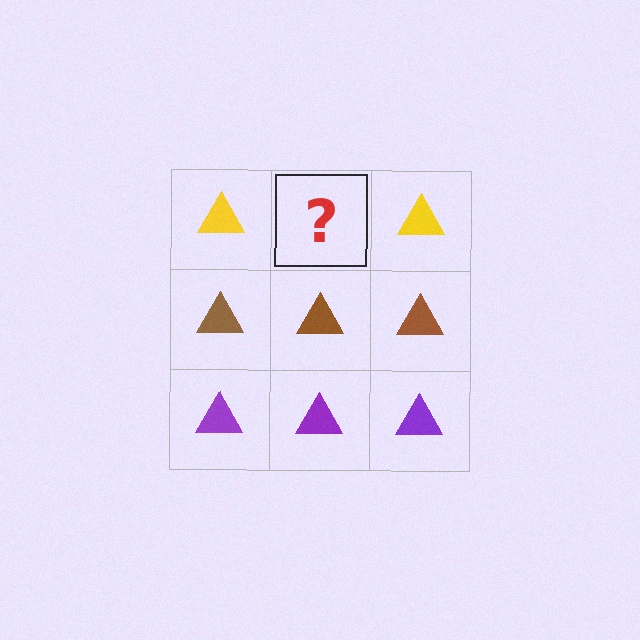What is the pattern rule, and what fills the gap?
The rule is that each row has a consistent color. The gap should be filled with a yellow triangle.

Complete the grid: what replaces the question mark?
The question mark should be replaced with a yellow triangle.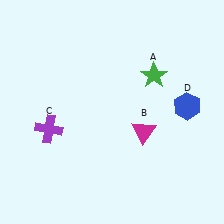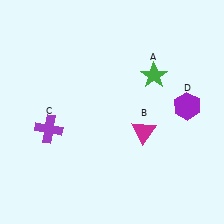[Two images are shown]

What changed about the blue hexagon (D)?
In Image 1, D is blue. In Image 2, it changed to purple.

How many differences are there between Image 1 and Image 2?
There is 1 difference between the two images.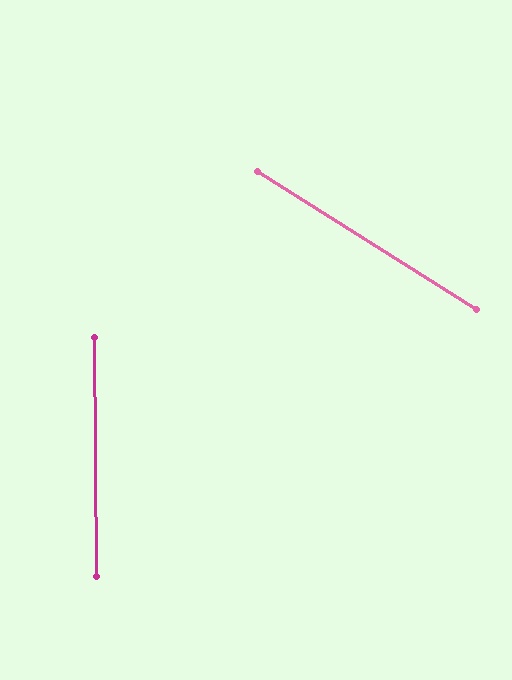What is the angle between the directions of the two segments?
Approximately 57 degrees.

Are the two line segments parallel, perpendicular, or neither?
Neither parallel nor perpendicular — they differ by about 57°.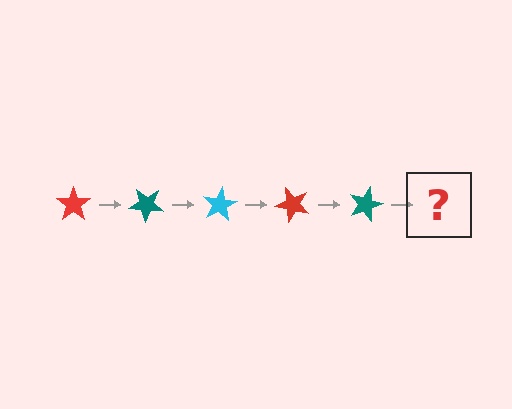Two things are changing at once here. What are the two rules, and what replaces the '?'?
The two rules are that it rotates 40 degrees each step and the color cycles through red, teal, and cyan. The '?' should be a cyan star, rotated 200 degrees from the start.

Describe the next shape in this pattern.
It should be a cyan star, rotated 200 degrees from the start.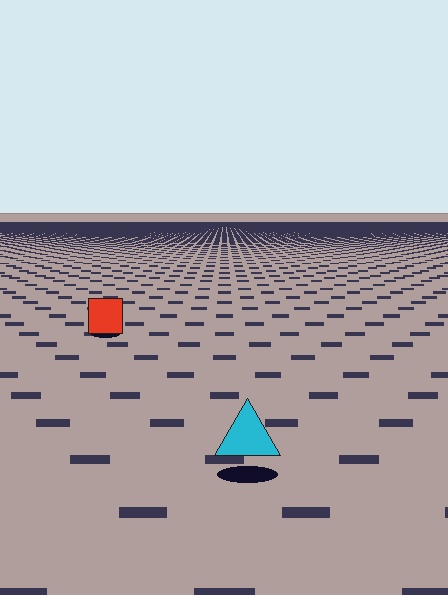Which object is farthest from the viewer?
The red square is farthest from the viewer. It appears smaller and the ground texture around it is denser.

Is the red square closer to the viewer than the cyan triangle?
No. The cyan triangle is closer — you can tell from the texture gradient: the ground texture is coarser near it.